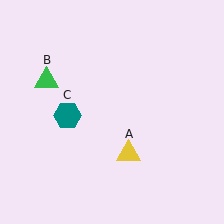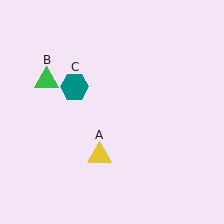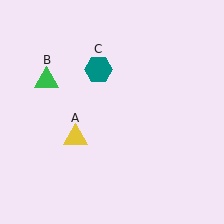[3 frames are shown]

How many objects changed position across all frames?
2 objects changed position: yellow triangle (object A), teal hexagon (object C).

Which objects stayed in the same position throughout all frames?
Green triangle (object B) remained stationary.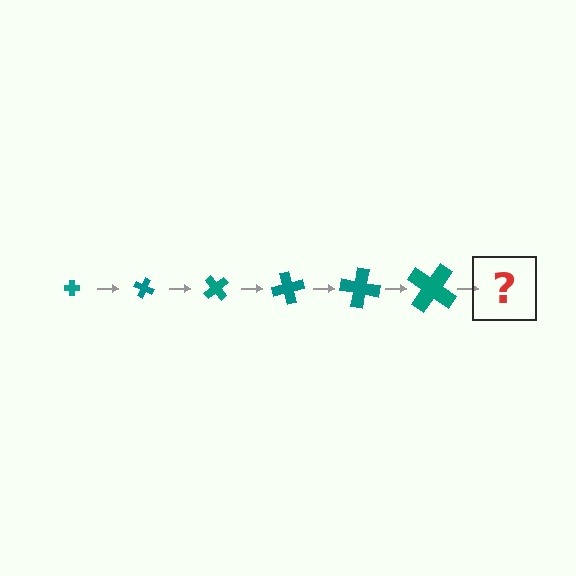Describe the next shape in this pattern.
It should be a cross, larger than the previous one and rotated 150 degrees from the start.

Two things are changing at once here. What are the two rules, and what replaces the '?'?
The two rules are that the cross grows larger each step and it rotates 25 degrees each step. The '?' should be a cross, larger than the previous one and rotated 150 degrees from the start.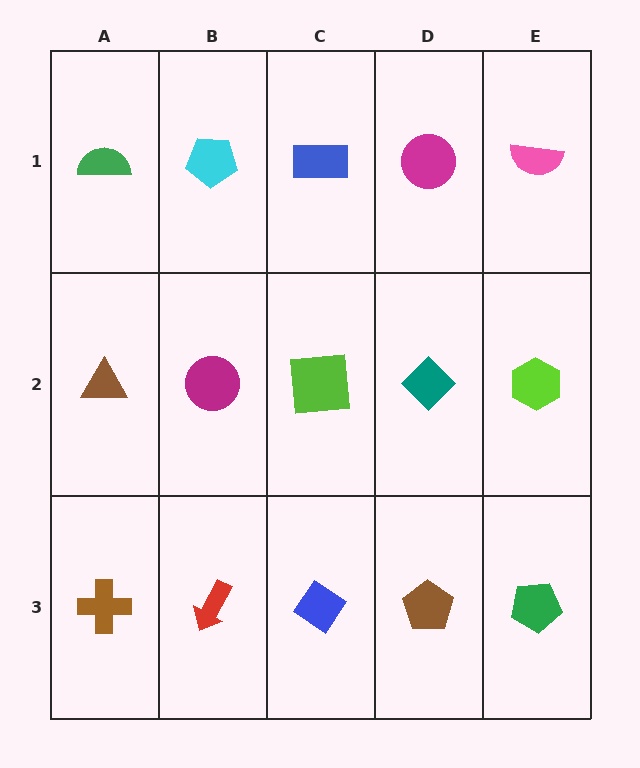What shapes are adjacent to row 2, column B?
A cyan pentagon (row 1, column B), a red arrow (row 3, column B), a brown triangle (row 2, column A), a lime square (row 2, column C).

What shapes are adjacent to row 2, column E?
A pink semicircle (row 1, column E), a green pentagon (row 3, column E), a teal diamond (row 2, column D).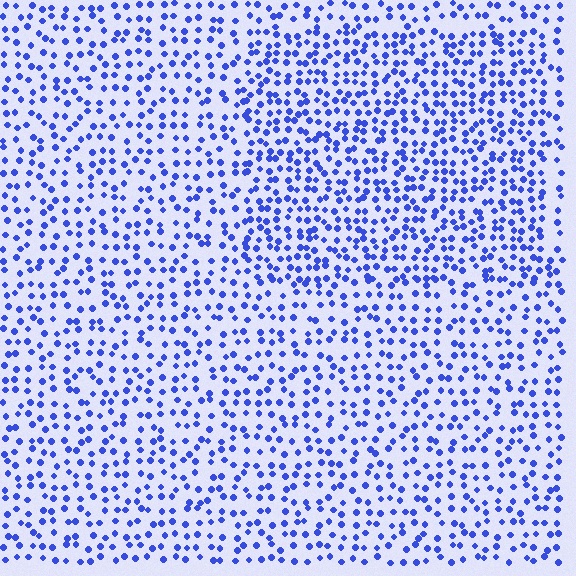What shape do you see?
I see a rectangle.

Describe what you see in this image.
The image contains small blue elements arranged at two different densities. A rectangle-shaped region is visible where the elements are more densely packed than the surrounding area.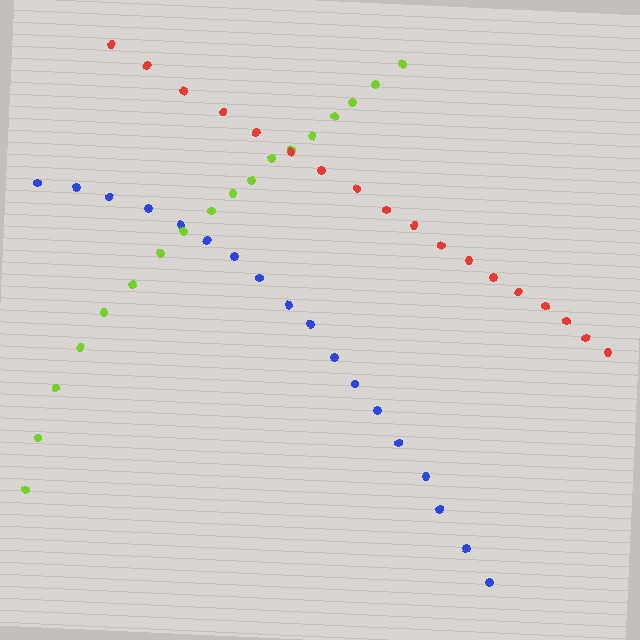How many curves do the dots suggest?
There are 3 distinct paths.